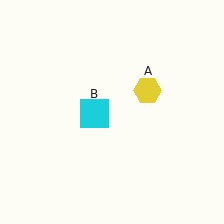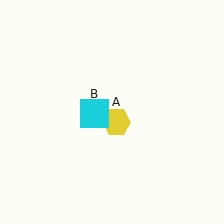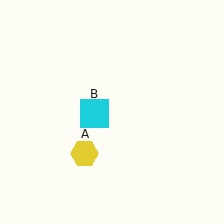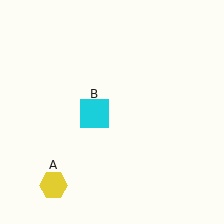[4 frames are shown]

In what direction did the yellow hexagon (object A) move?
The yellow hexagon (object A) moved down and to the left.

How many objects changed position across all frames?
1 object changed position: yellow hexagon (object A).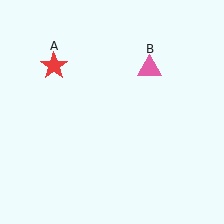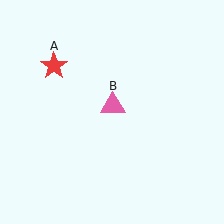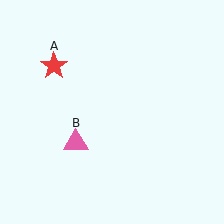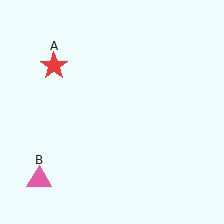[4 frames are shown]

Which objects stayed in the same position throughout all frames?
Red star (object A) remained stationary.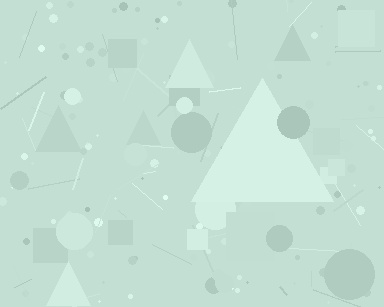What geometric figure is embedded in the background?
A triangle is embedded in the background.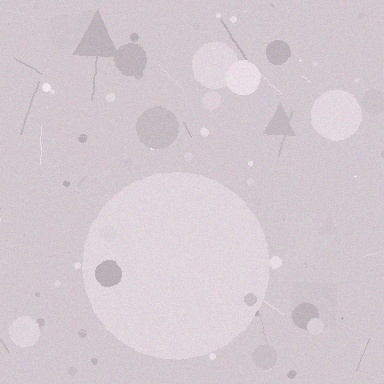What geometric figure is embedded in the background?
A circle is embedded in the background.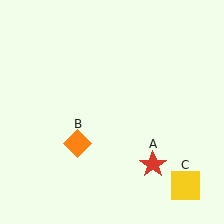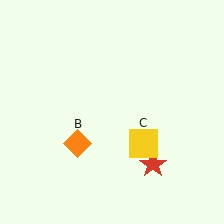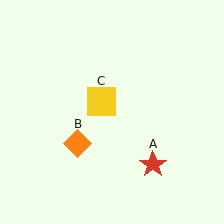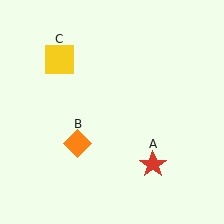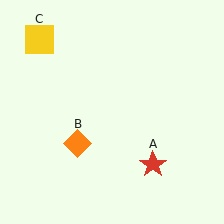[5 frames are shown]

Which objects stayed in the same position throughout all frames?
Red star (object A) and orange diamond (object B) remained stationary.